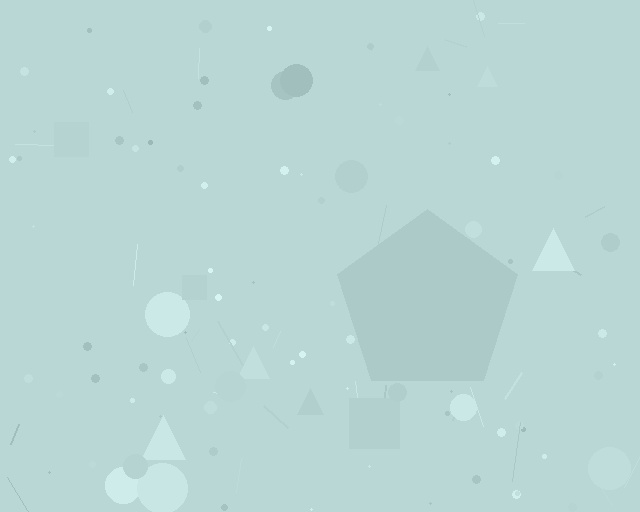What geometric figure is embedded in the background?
A pentagon is embedded in the background.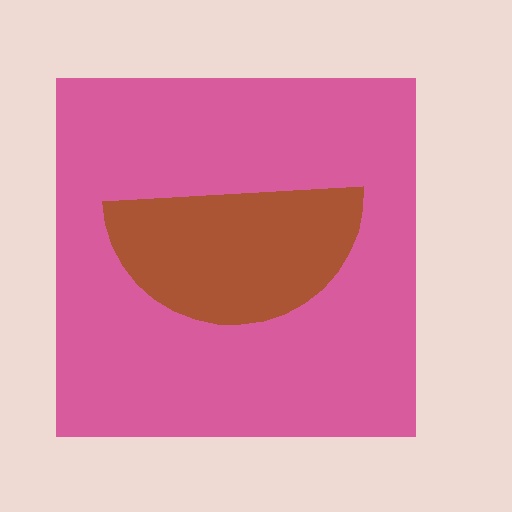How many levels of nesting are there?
2.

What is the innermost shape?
The brown semicircle.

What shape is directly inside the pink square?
The brown semicircle.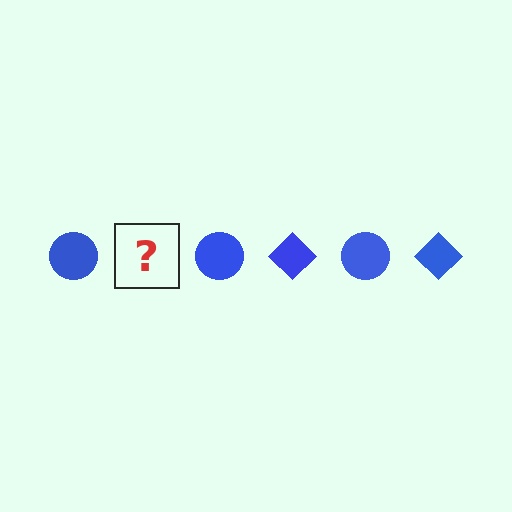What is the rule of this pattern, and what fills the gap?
The rule is that the pattern cycles through circle, diamond shapes in blue. The gap should be filled with a blue diamond.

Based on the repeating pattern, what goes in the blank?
The blank should be a blue diamond.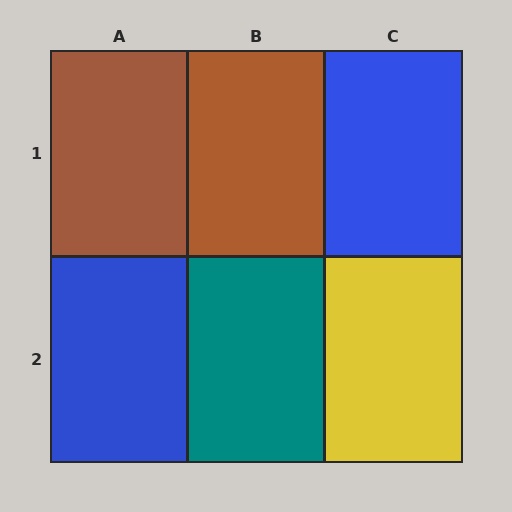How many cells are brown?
2 cells are brown.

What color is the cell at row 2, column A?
Blue.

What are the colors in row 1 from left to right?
Brown, brown, blue.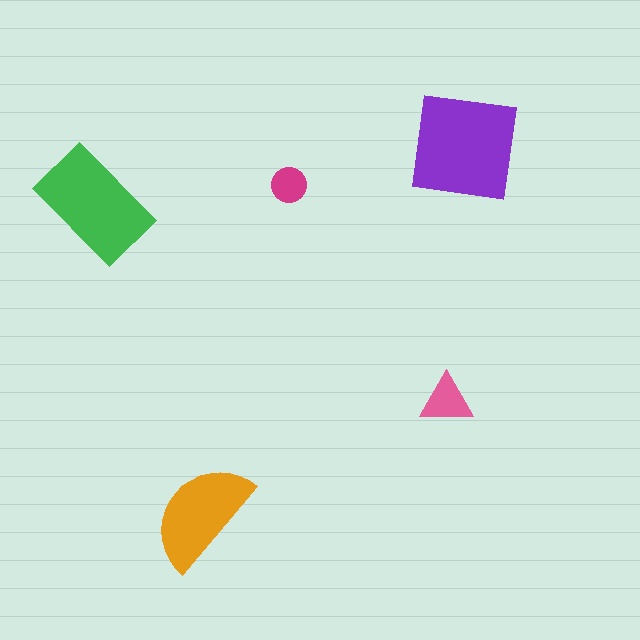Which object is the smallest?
The magenta circle.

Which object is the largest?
The purple square.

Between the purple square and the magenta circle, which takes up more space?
The purple square.